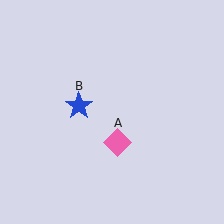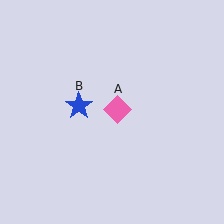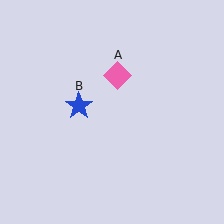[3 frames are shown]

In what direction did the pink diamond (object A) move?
The pink diamond (object A) moved up.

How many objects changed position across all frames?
1 object changed position: pink diamond (object A).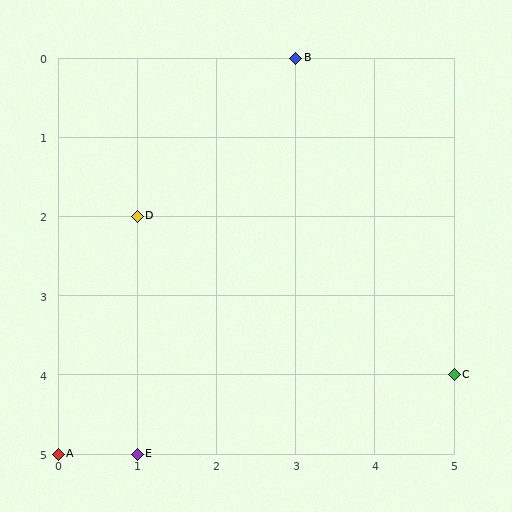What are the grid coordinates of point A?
Point A is at grid coordinates (0, 5).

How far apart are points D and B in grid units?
Points D and B are 2 columns and 2 rows apart (about 2.8 grid units diagonally).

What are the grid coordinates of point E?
Point E is at grid coordinates (1, 5).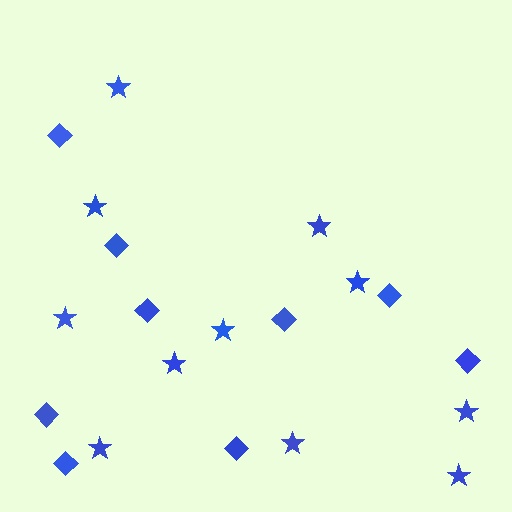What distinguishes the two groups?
There are 2 groups: one group of stars (11) and one group of diamonds (9).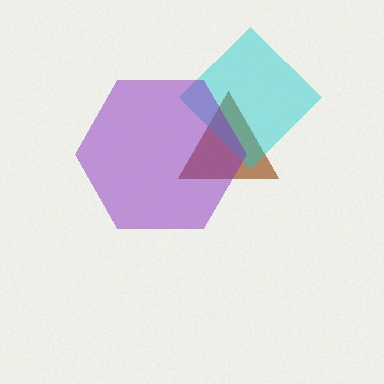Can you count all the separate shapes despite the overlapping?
Yes, there are 3 separate shapes.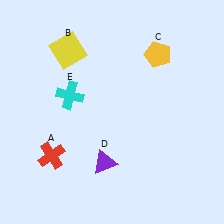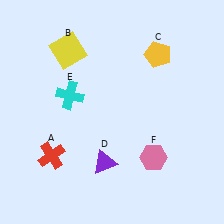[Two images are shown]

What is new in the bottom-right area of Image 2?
A pink hexagon (F) was added in the bottom-right area of Image 2.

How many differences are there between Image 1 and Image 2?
There is 1 difference between the two images.